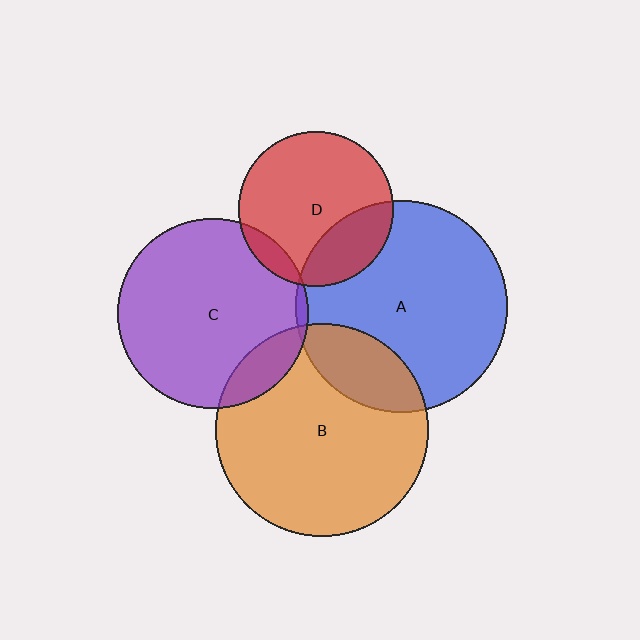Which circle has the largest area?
Circle B (orange).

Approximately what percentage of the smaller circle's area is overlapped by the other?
Approximately 25%.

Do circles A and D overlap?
Yes.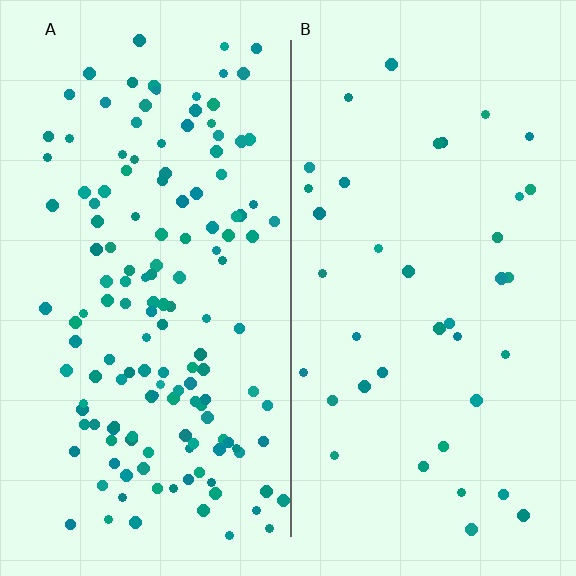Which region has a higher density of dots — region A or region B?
A (the left).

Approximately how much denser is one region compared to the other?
Approximately 3.9× — region A over region B.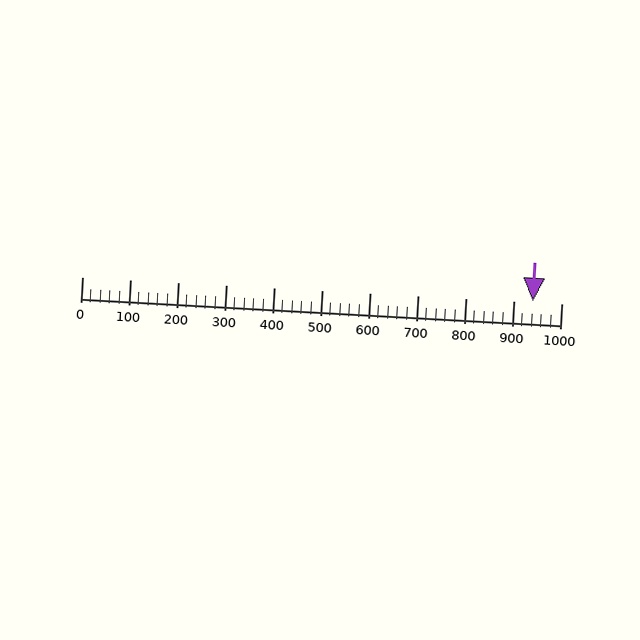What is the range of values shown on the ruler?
The ruler shows values from 0 to 1000.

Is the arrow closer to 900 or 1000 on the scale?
The arrow is closer to 900.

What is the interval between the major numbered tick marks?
The major tick marks are spaced 100 units apart.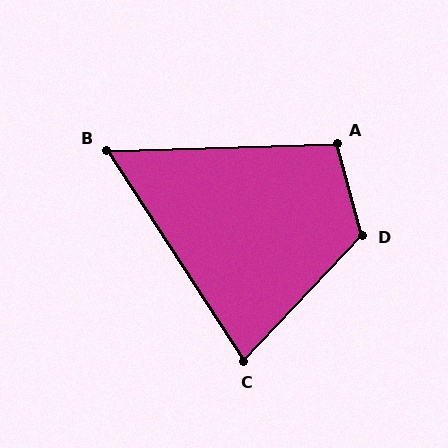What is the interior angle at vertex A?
Approximately 103 degrees (obtuse).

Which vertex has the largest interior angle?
D, at approximately 121 degrees.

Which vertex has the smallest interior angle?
B, at approximately 59 degrees.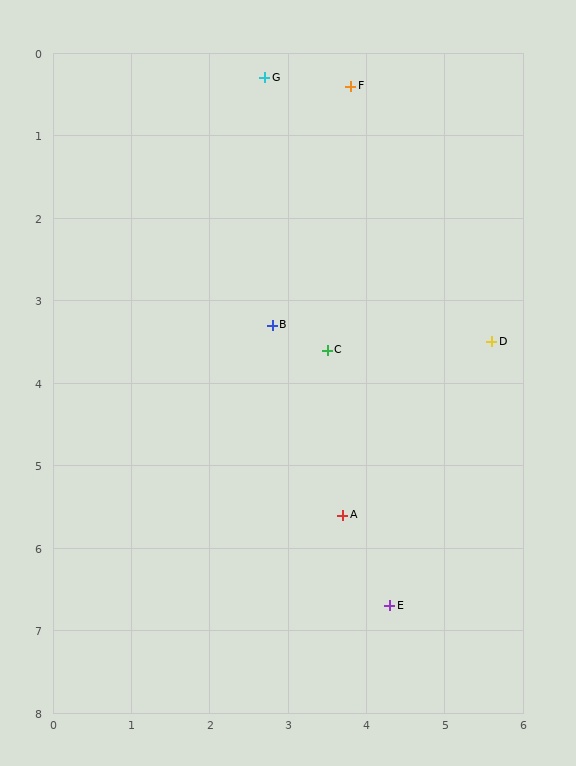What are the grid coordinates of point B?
Point B is at approximately (2.8, 3.3).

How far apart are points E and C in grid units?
Points E and C are about 3.2 grid units apart.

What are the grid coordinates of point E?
Point E is at approximately (4.3, 6.7).